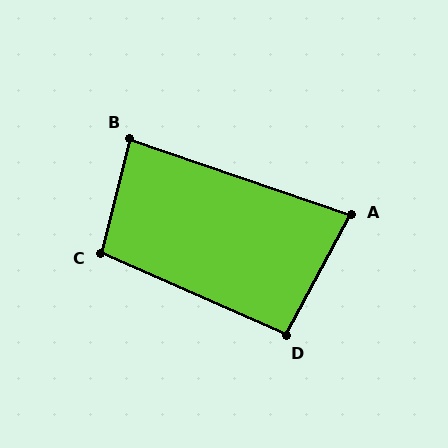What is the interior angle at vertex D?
Approximately 95 degrees (approximately right).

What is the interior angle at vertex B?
Approximately 85 degrees (approximately right).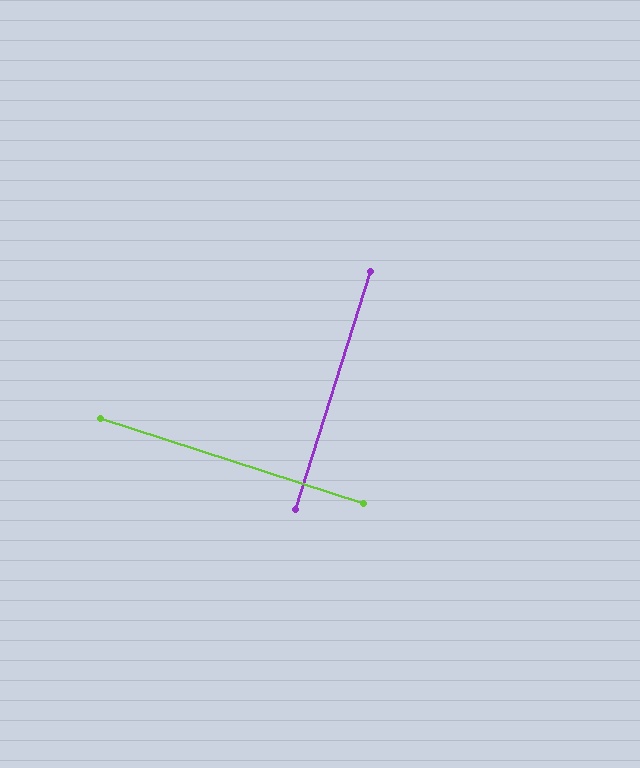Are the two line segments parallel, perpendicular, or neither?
Perpendicular — they meet at approximately 90°.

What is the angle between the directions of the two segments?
Approximately 90 degrees.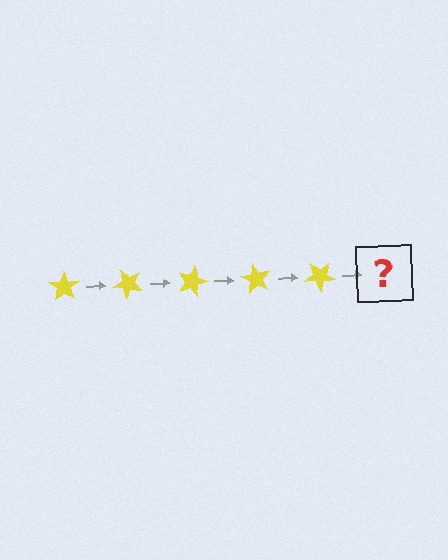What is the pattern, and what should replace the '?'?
The pattern is that the star rotates 45 degrees each step. The '?' should be a yellow star rotated 225 degrees.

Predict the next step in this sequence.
The next step is a yellow star rotated 225 degrees.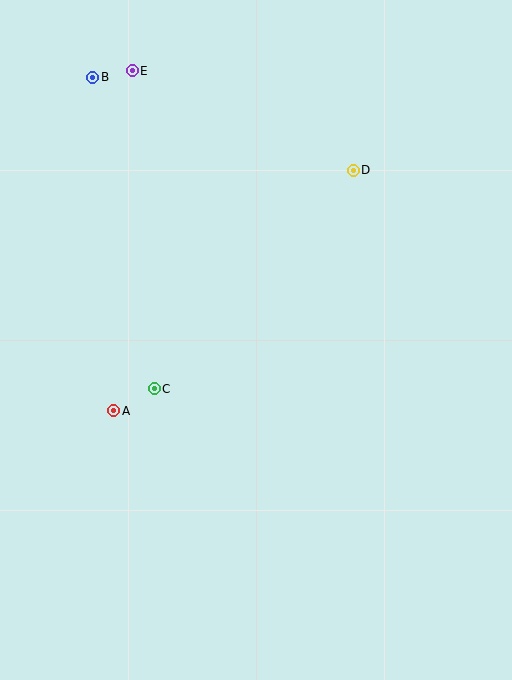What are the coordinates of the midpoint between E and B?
The midpoint between E and B is at (113, 74).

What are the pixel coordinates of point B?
Point B is at (93, 77).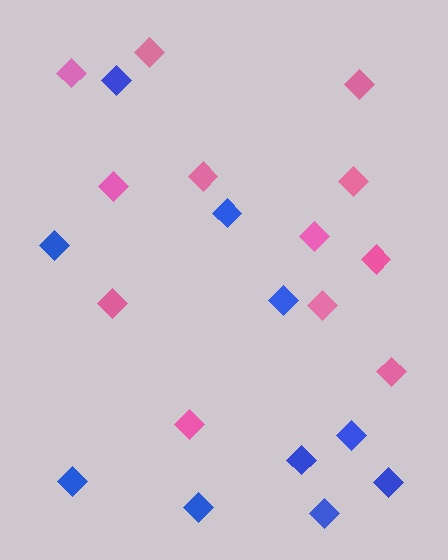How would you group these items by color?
There are 2 groups: one group of pink diamonds (12) and one group of blue diamonds (10).